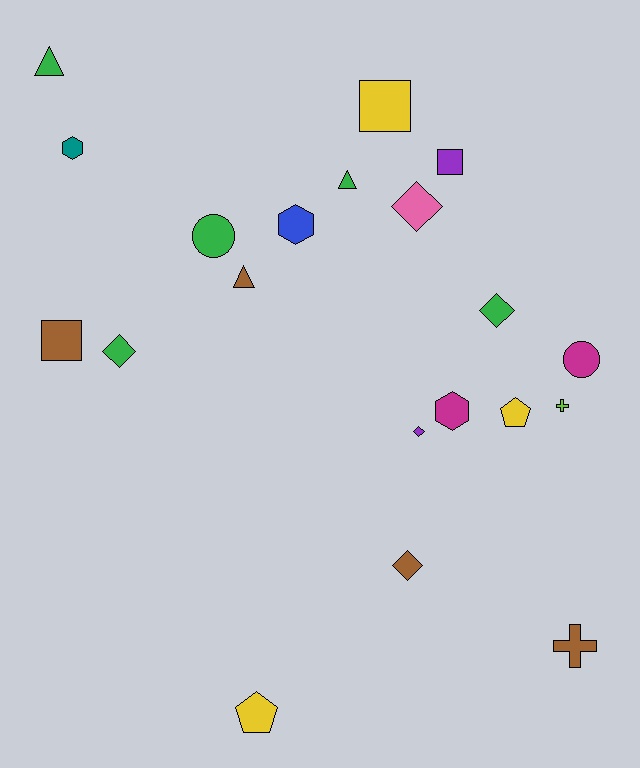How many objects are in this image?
There are 20 objects.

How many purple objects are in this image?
There are 2 purple objects.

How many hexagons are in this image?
There are 3 hexagons.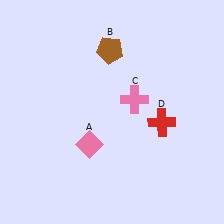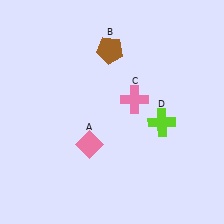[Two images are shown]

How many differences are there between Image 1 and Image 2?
There is 1 difference between the two images.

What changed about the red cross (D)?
In Image 1, D is red. In Image 2, it changed to lime.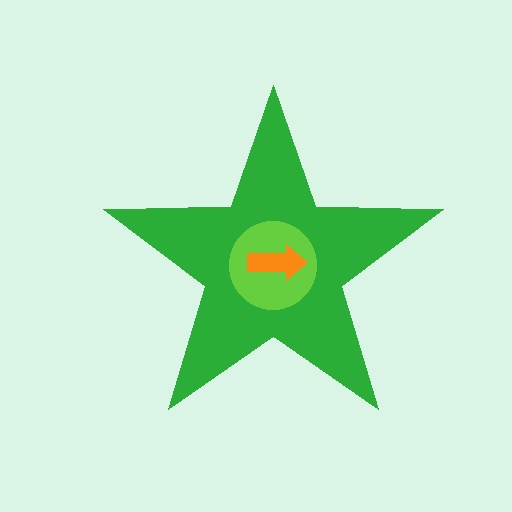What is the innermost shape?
The orange arrow.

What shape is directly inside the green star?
The lime circle.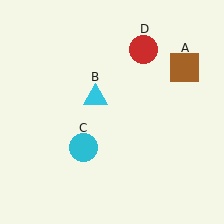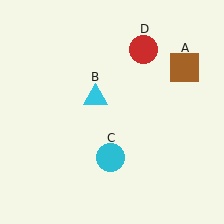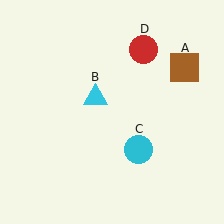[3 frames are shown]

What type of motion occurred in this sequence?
The cyan circle (object C) rotated counterclockwise around the center of the scene.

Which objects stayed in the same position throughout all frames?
Brown square (object A) and cyan triangle (object B) and red circle (object D) remained stationary.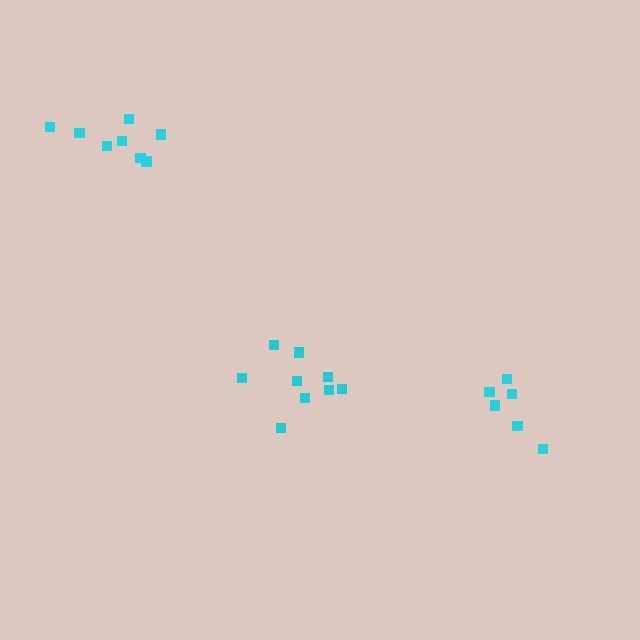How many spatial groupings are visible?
There are 3 spatial groupings.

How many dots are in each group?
Group 1: 9 dots, Group 2: 6 dots, Group 3: 8 dots (23 total).